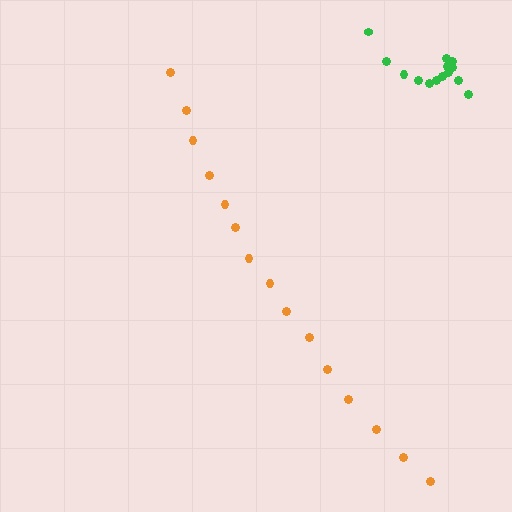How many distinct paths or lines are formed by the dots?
There are 2 distinct paths.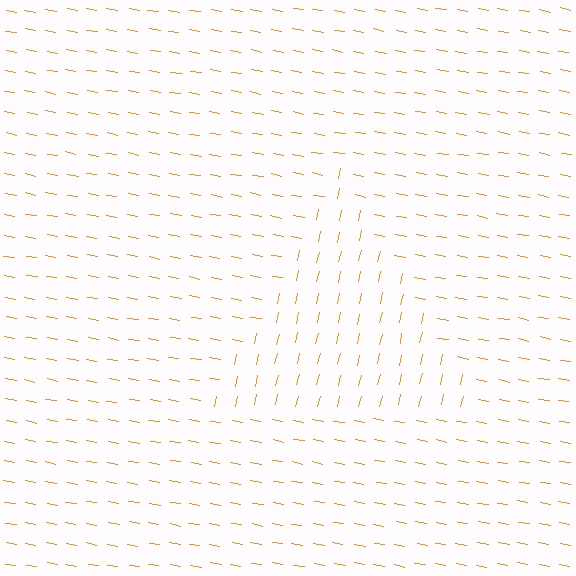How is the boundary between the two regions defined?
The boundary is defined purely by a change in line orientation (approximately 87 degrees difference). All lines are the same color and thickness.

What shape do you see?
I see a triangle.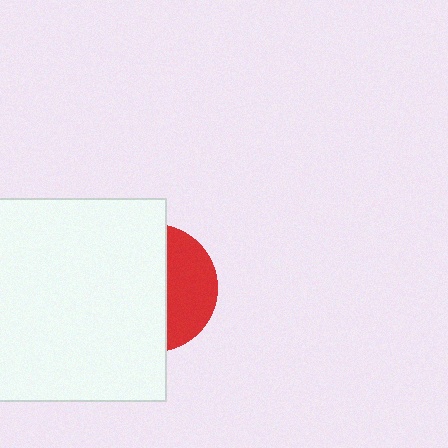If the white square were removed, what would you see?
You would see the complete red circle.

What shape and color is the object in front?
The object in front is a white square.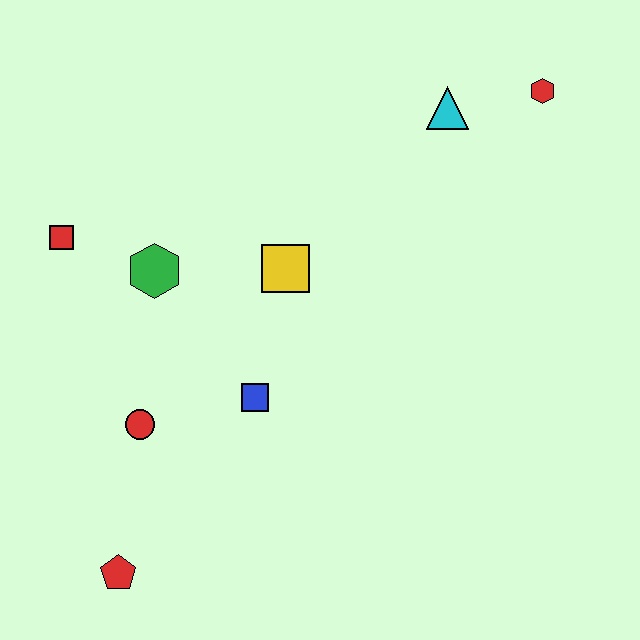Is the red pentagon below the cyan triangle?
Yes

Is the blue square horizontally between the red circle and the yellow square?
Yes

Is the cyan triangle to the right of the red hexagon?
No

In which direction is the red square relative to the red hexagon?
The red square is to the left of the red hexagon.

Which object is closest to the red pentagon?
The red circle is closest to the red pentagon.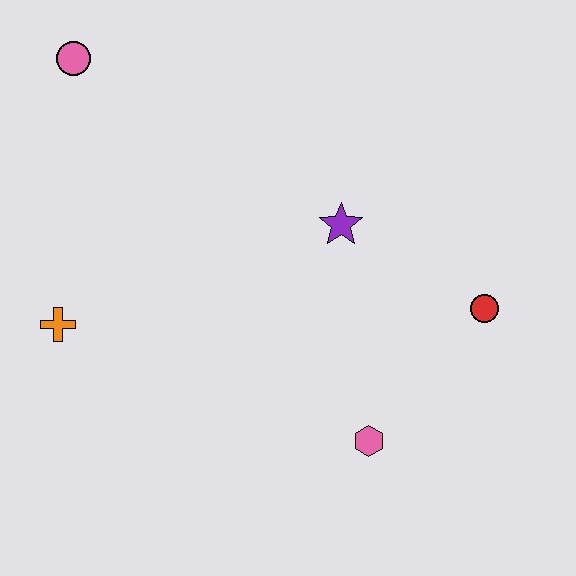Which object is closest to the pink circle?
The orange cross is closest to the pink circle.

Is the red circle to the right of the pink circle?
Yes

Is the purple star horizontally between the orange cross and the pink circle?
No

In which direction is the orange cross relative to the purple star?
The orange cross is to the left of the purple star.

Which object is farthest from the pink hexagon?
The pink circle is farthest from the pink hexagon.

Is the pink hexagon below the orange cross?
Yes